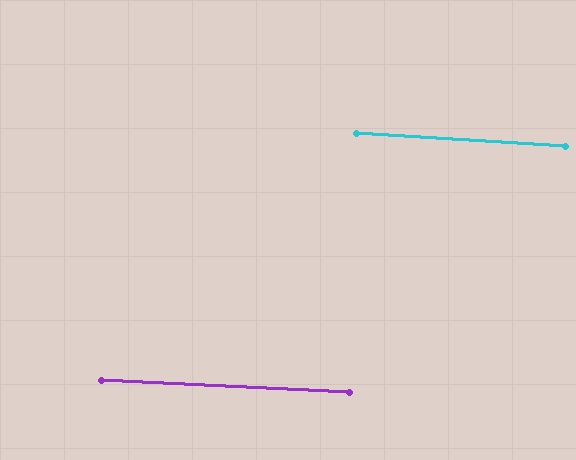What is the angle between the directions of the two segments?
Approximately 1 degree.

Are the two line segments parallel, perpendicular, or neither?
Parallel — their directions differ by only 0.9°.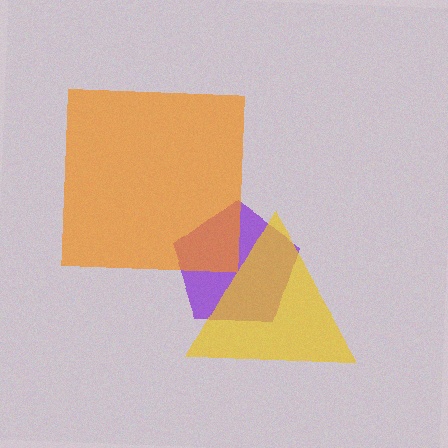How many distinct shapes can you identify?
There are 3 distinct shapes: a purple pentagon, a yellow triangle, an orange square.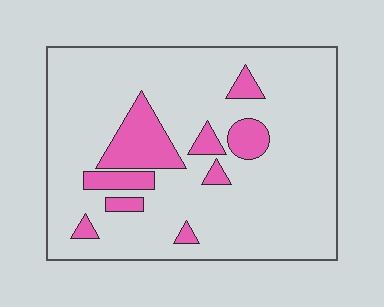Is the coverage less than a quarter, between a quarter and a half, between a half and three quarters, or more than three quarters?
Less than a quarter.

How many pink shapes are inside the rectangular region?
9.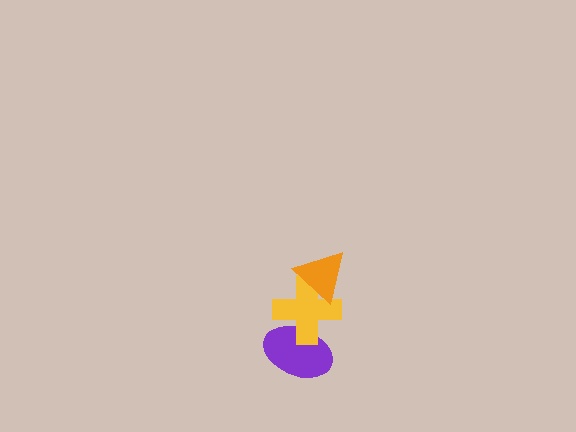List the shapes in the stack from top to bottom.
From top to bottom: the orange triangle, the yellow cross, the purple ellipse.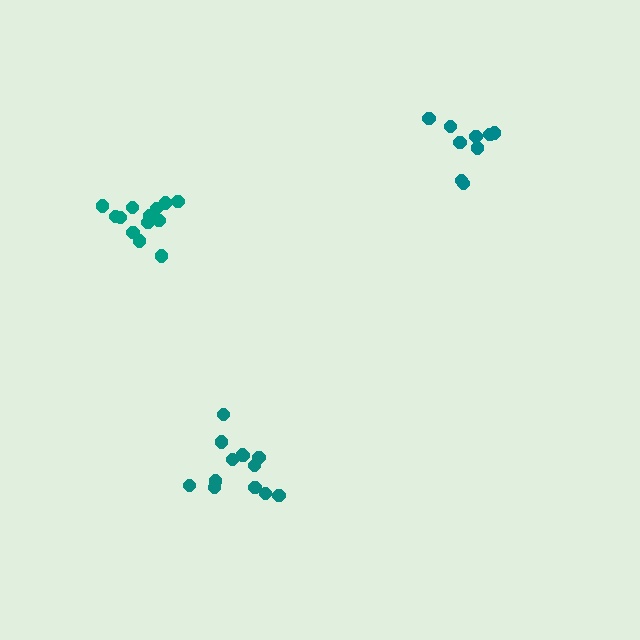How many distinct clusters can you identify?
There are 3 distinct clusters.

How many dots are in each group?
Group 1: 13 dots, Group 2: 13 dots, Group 3: 9 dots (35 total).